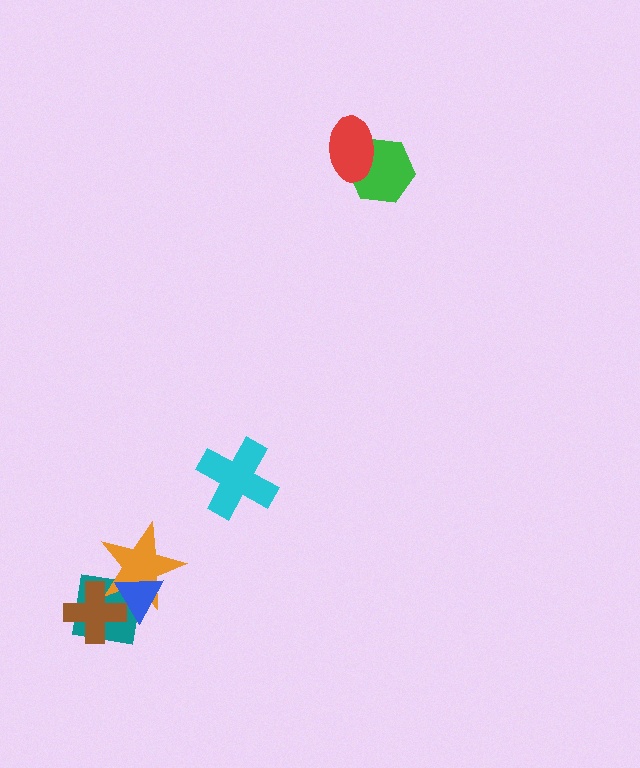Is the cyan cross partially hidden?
No, no other shape covers it.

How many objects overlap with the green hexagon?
1 object overlaps with the green hexagon.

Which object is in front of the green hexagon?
The red ellipse is in front of the green hexagon.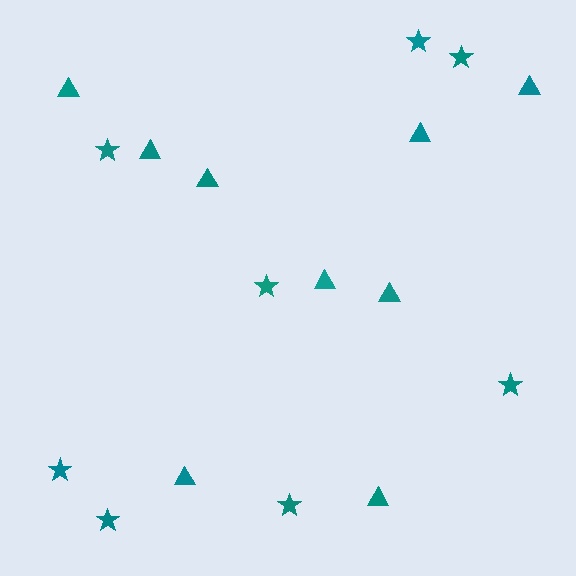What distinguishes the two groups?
There are 2 groups: one group of triangles (9) and one group of stars (8).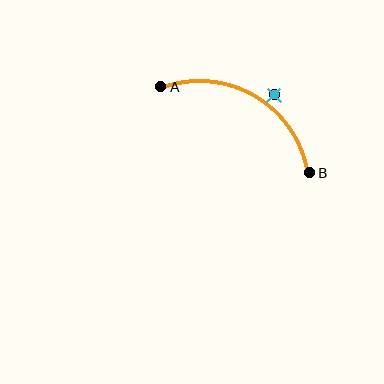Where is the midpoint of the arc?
The arc midpoint is the point on the curve farthest from the straight line joining A and B. It sits above that line.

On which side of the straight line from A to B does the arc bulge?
The arc bulges above the straight line connecting A and B.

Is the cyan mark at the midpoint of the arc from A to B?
No — the cyan mark does not lie on the arc at all. It sits slightly outside the curve.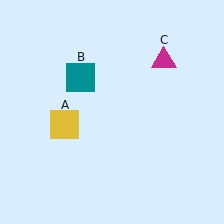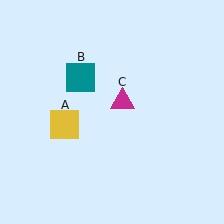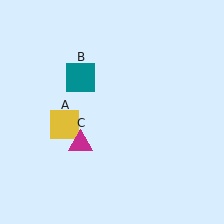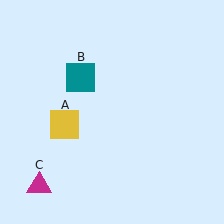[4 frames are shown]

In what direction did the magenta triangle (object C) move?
The magenta triangle (object C) moved down and to the left.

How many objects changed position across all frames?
1 object changed position: magenta triangle (object C).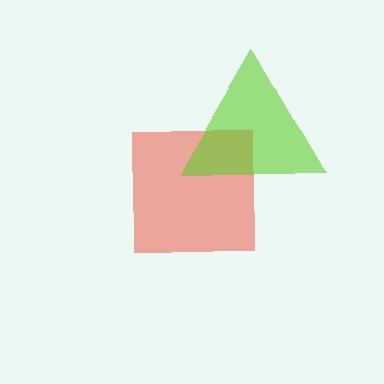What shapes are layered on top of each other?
The layered shapes are: a red square, a lime triangle.